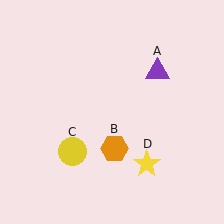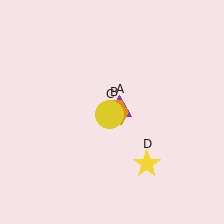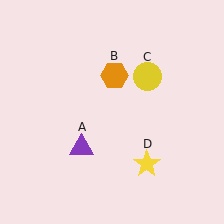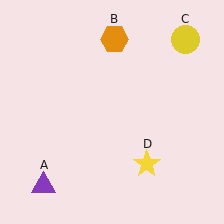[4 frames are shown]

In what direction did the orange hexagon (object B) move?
The orange hexagon (object B) moved up.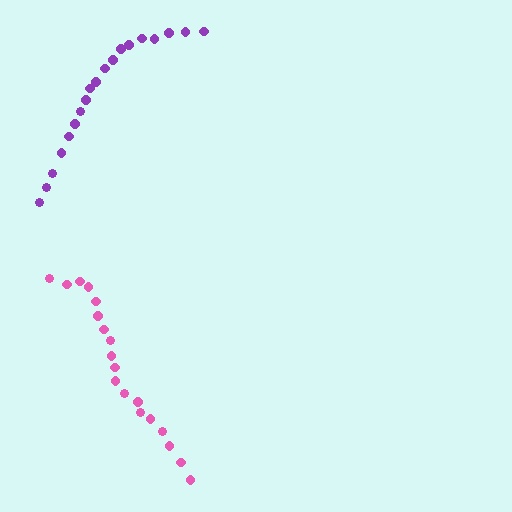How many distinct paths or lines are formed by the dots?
There are 2 distinct paths.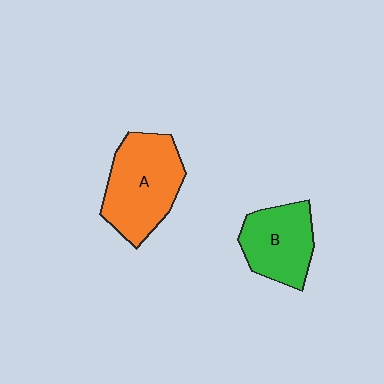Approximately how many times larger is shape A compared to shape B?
Approximately 1.3 times.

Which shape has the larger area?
Shape A (orange).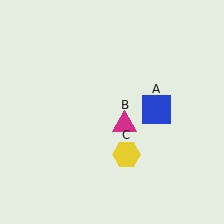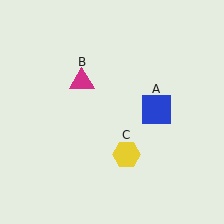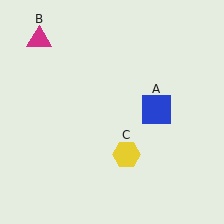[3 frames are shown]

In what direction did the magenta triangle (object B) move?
The magenta triangle (object B) moved up and to the left.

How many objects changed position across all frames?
1 object changed position: magenta triangle (object B).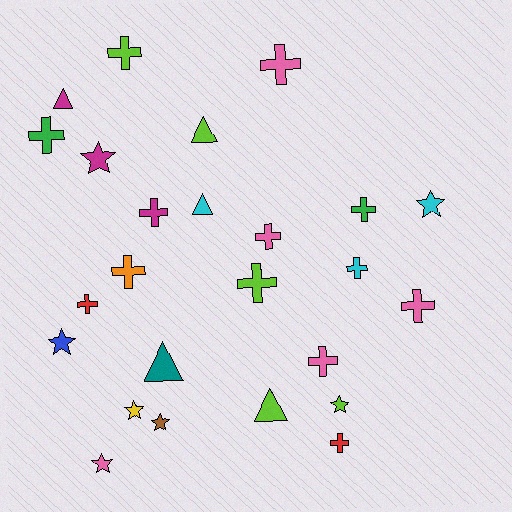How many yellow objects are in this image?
There is 1 yellow object.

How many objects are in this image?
There are 25 objects.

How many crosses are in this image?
There are 13 crosses.